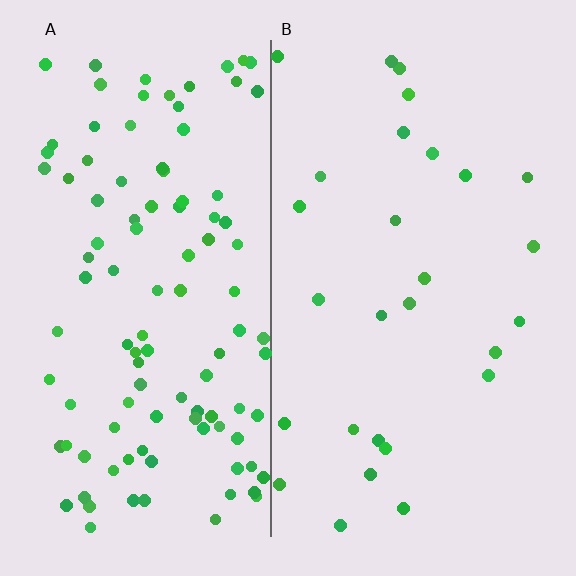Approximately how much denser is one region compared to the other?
Approximately 3.8× — region A over region B.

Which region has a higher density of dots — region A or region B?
A (the left).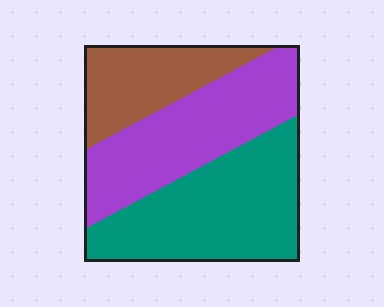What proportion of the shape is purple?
Purple covers around 35% of the shape.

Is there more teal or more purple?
Teal.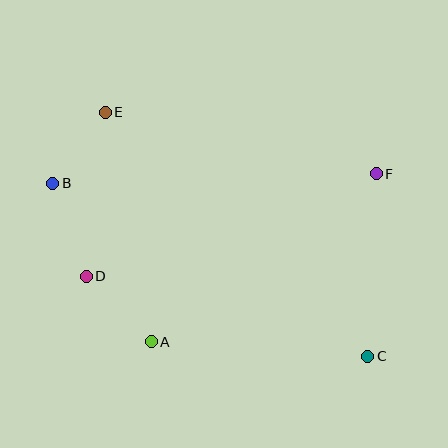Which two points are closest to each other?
Points B and E are closest to each other.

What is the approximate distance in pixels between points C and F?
The distance between C and F is approximately 183 pixels.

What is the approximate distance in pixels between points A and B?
The distance between A and B is approximately 187 pixels.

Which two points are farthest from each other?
Points B and C are farthest from each other.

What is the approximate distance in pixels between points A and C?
The distance between A and C is approximately 217 pixels.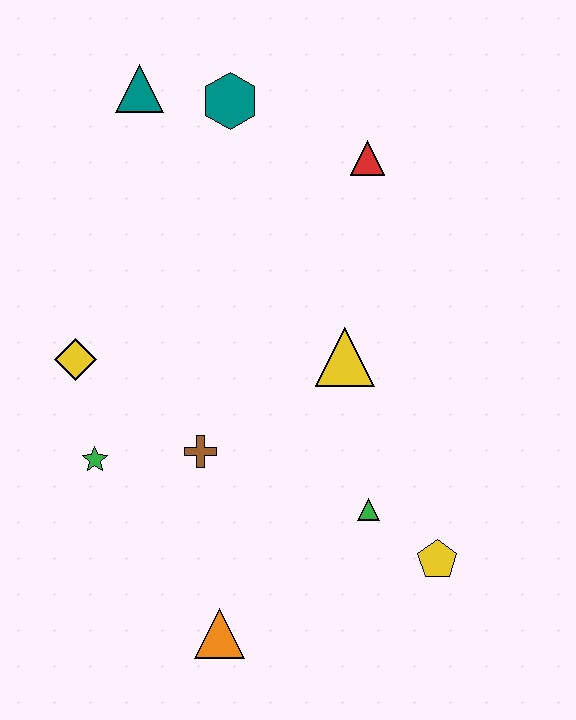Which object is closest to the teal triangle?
The teal hexagon is closest to the teal triangle.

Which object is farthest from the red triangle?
The orange triangle is farthest from the red triangle.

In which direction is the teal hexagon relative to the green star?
The teal hexagon is above the green star.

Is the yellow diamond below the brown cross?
No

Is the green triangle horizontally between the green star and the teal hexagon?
No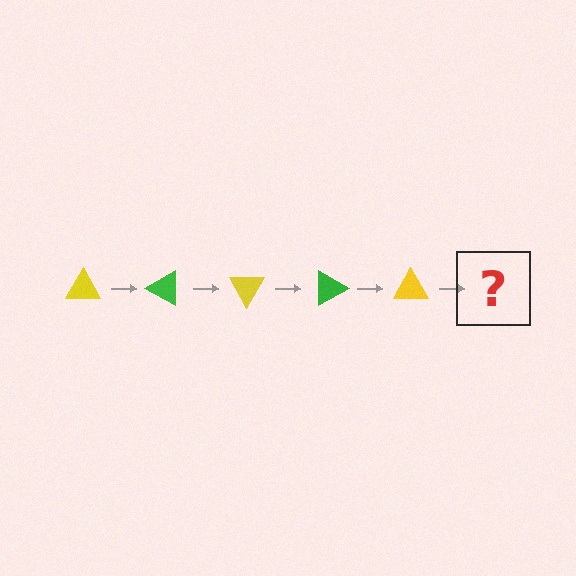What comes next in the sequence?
The next element should be a green triangle, rotated 150 degrees from the start.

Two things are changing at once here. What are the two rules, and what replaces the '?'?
The two rules are that it rotates 30 degrees each step and the color cycles through yellow and green. The '?' should be a green triangle, rotated 150 degrees from the start.